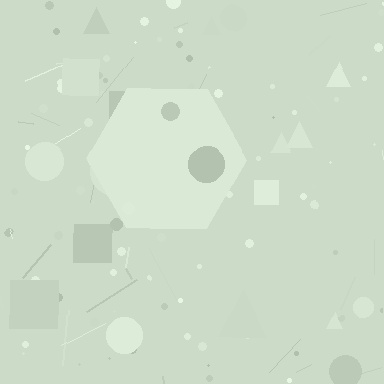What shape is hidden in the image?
A hexagon is hidden in the image.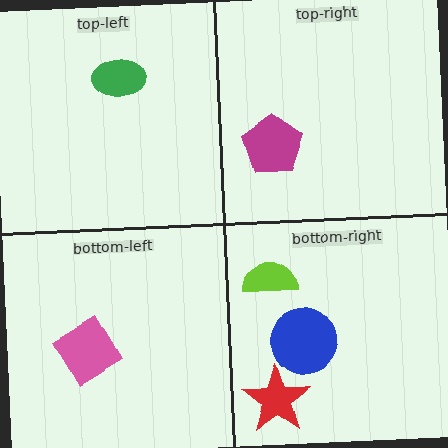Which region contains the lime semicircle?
The bottom-right region.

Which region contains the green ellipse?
The top-left region.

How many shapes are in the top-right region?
1.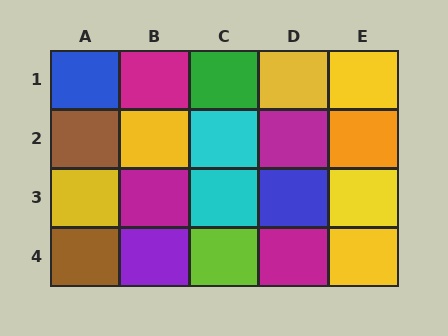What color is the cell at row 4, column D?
Magenta.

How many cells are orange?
1 cell is orange.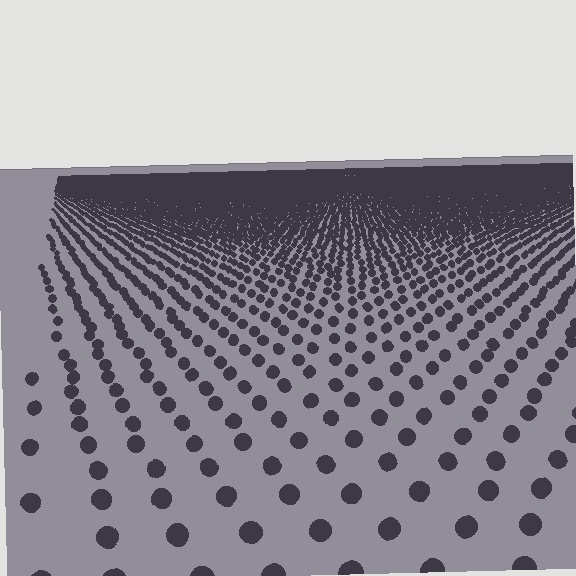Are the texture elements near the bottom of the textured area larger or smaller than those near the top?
Larger. Near the bottom, elements are closer to the viewer and appear at a bigger on-screen size.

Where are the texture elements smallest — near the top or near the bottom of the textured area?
Near the top.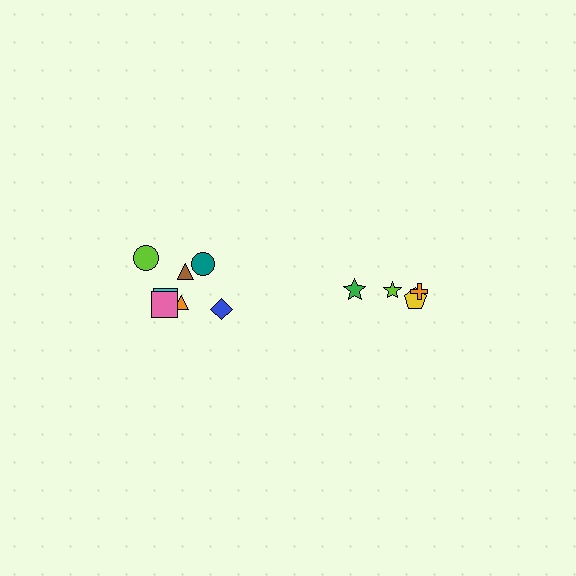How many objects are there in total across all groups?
There are 11 objects.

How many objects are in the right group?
There are 4 objects.